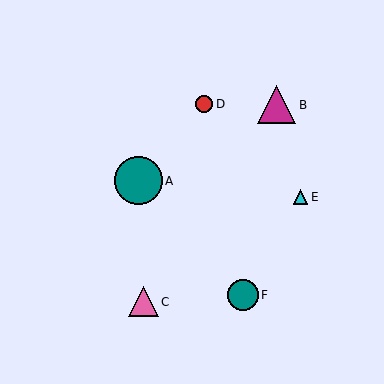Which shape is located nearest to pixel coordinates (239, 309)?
The teal circle (labeled F) at (243, 295) is nearest to that location.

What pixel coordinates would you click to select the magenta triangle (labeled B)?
Click at (277, 105) to select the magenta triangle B.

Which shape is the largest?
The teal circle (labeled A) is the largest.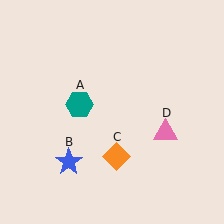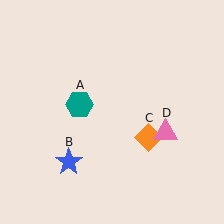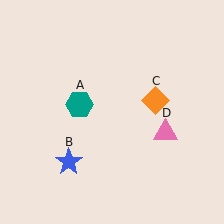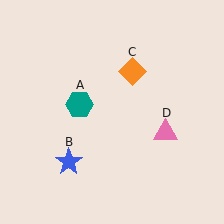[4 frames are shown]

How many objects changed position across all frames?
1 object changed position: orange diamond (object C).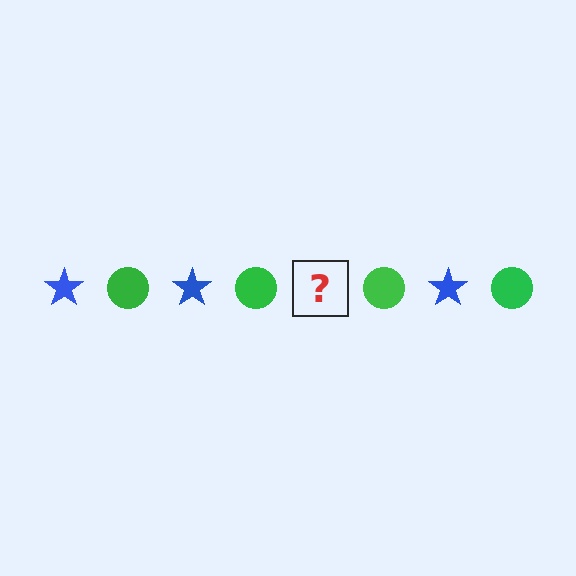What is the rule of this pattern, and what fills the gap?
The rule is that the pattern alternates between blue star and green circle. The gap should be filled with a blue star.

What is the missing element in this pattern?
The missing element is a blue star.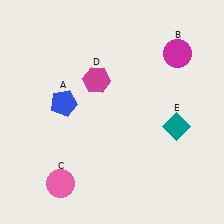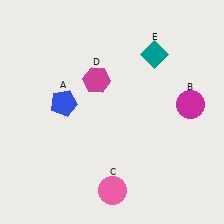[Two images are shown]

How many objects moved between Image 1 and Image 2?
3 objects moved between the two images.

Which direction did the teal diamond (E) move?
The teal diamond (E) moved up.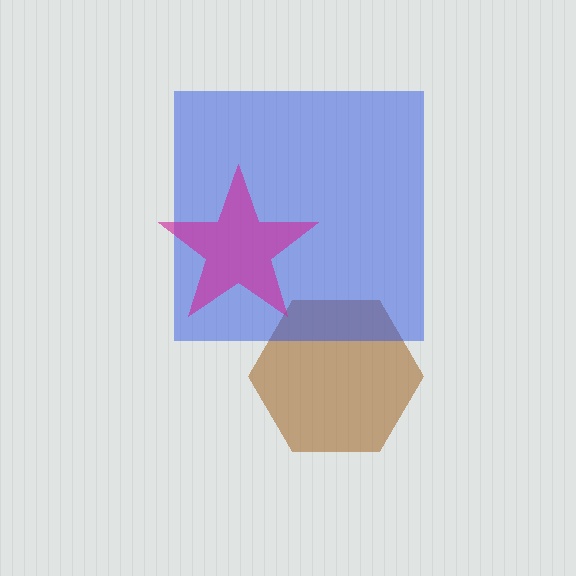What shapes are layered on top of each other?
The layered shapes are: a brown hexagon, a blue square, a magenta star.